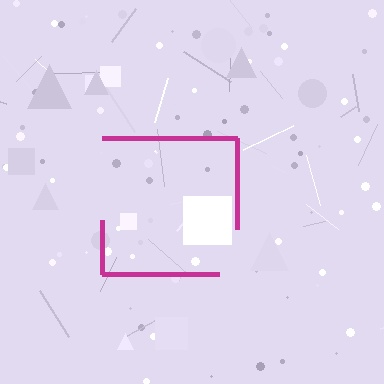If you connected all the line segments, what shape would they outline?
They would outline a square.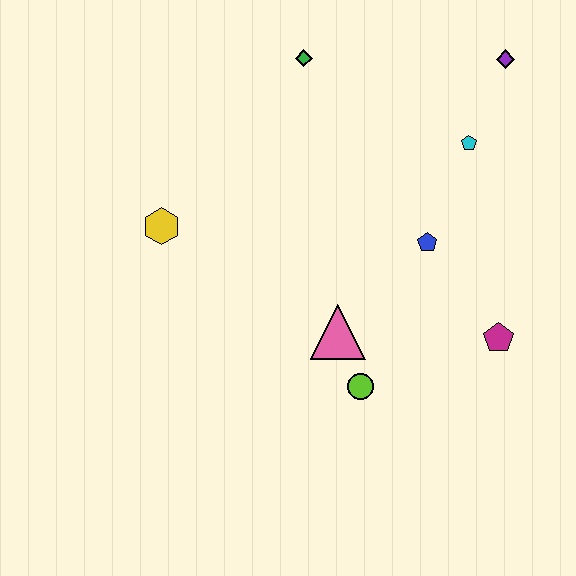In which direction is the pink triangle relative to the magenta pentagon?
The pink triangle is to the left of the magenta pentagon.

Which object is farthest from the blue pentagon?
The yellow hexagon is farthest from the blue pentagon.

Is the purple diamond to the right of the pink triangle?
Yes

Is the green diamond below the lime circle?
No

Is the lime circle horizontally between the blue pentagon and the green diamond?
Yes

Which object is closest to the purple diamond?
The cyan pentagon is closest to the purple diamond.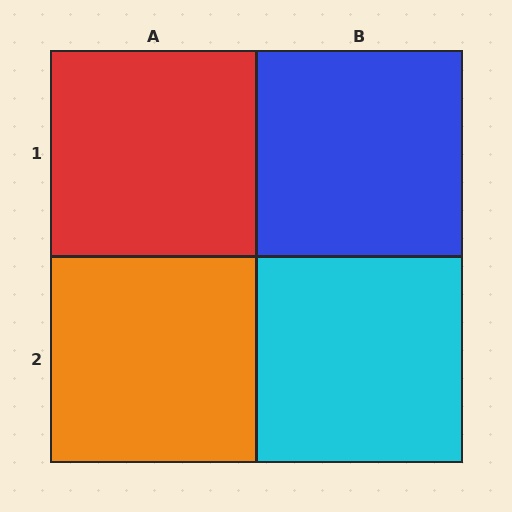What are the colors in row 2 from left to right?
Orange, cyan.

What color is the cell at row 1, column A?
Red.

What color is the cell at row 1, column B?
Blue.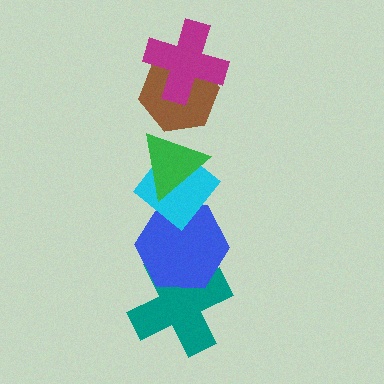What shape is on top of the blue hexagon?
The cyan diamond is on top of the blue hexagon.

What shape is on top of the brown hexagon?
The magenta cross is on top of the brown hexagon.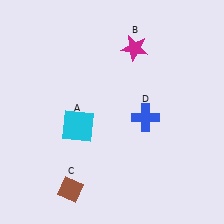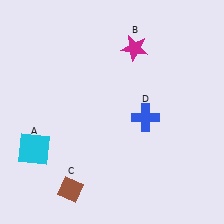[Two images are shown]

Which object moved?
The cyan square (A) moved left.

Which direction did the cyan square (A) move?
The cyan square (A) moved left.